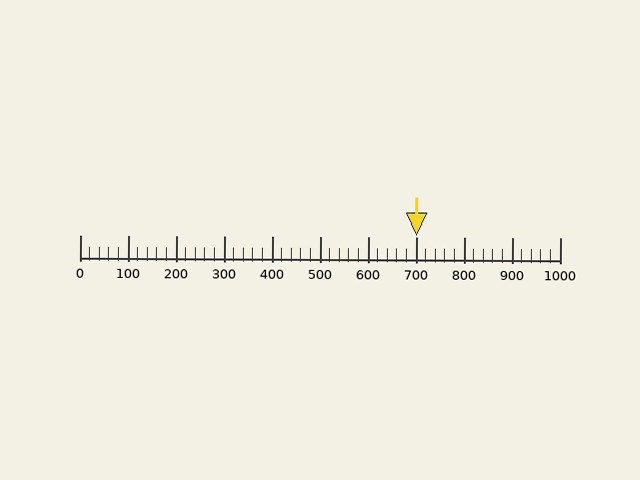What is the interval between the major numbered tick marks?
The major tick marks are spaced 100 units apart.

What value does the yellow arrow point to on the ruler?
The yellow arrow points to approximately 700.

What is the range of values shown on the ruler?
The ruler shows values from 0 to 1000.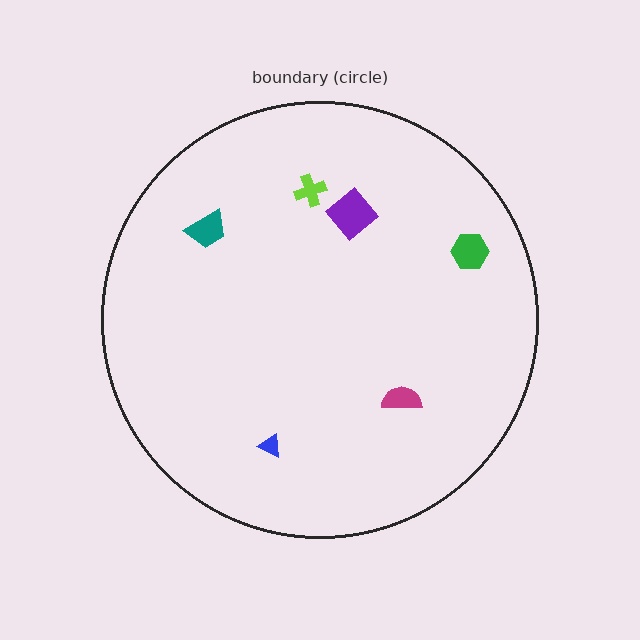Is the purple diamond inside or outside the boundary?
Inside.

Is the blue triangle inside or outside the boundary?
Inside.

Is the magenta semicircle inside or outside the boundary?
Inside.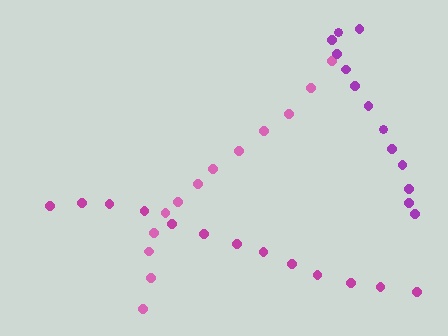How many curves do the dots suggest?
There are 3 distinct paths.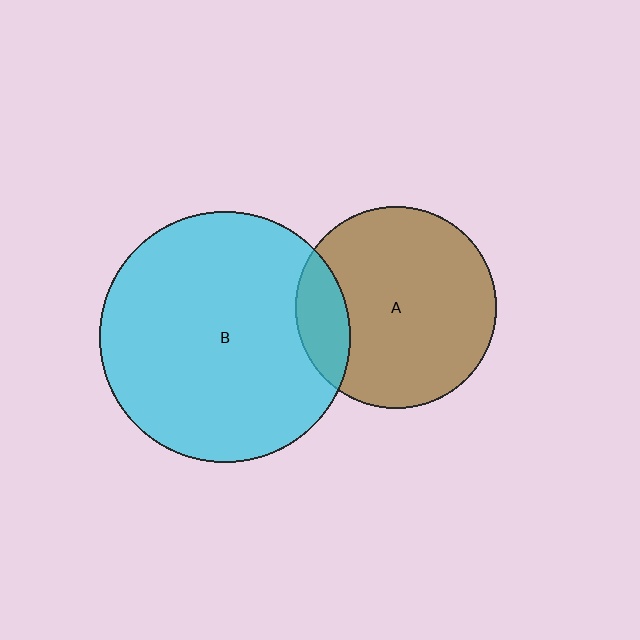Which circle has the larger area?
Circle B (cyan).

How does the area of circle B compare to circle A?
Approximately 1.5 times.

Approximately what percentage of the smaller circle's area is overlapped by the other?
Approximately 15%.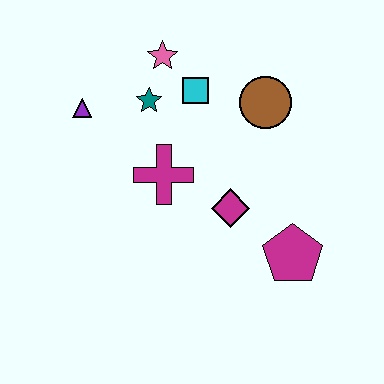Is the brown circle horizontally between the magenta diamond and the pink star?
No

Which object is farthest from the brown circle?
The purple triangle is farthest from the brown circle.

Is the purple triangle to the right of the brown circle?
No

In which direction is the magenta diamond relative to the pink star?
The magenta diamond is below the pink star.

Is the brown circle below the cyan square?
Yes